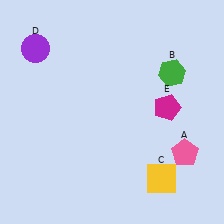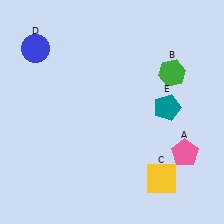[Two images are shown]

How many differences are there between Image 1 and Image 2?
There are 2 differences between the two images.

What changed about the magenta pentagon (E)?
In Image 1, E is magenta. In Image 2, it changed to teal.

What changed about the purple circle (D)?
In Image 1, D is purple. In Image 2, it changed to blue.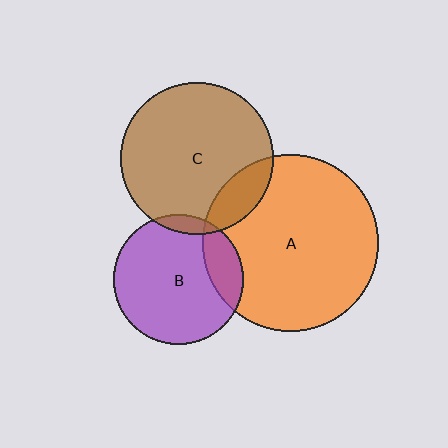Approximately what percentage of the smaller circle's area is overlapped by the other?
Approximately 20%.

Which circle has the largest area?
Circle A (orange).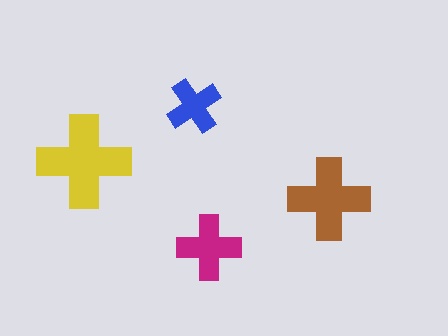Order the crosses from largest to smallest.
the yellow one, the brown one, the magenta one, the blue one.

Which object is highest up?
The blue cross is topmost.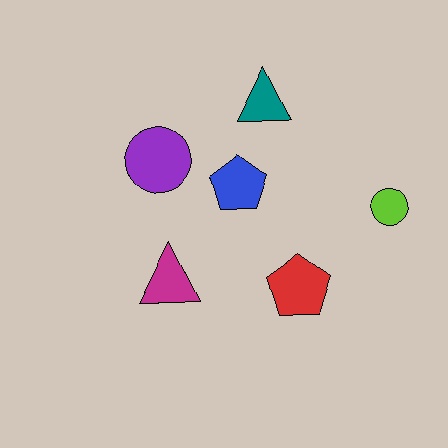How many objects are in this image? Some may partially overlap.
There are 6 objects.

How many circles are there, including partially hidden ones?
There are 2 circles.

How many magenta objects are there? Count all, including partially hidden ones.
There is 1 magenta object.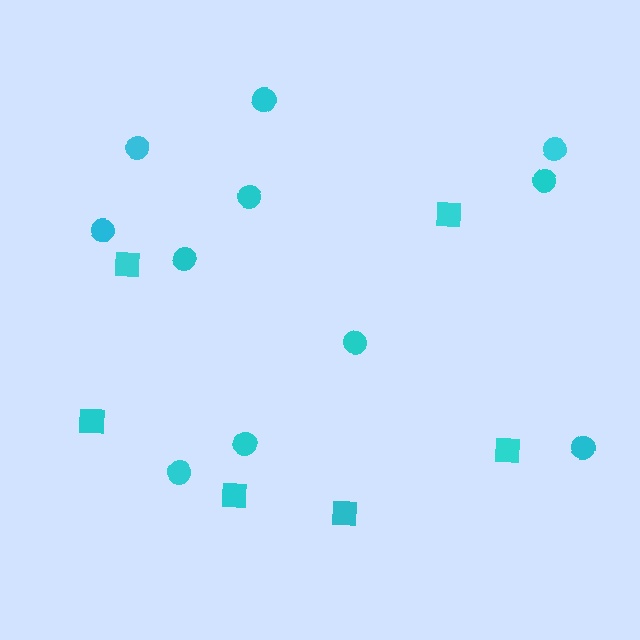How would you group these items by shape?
There are 2 groups: one group of circles (11) and one group of squares (6).